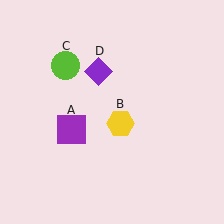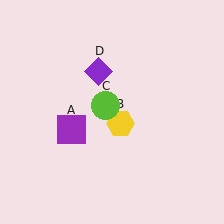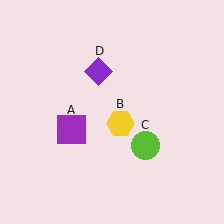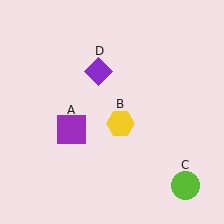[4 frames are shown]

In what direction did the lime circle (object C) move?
The lime circle (object C) moved down and to the right.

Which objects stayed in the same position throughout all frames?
Purple square (object A) and yellow hexagon (object B) and purple diamond (object D) remained stationary.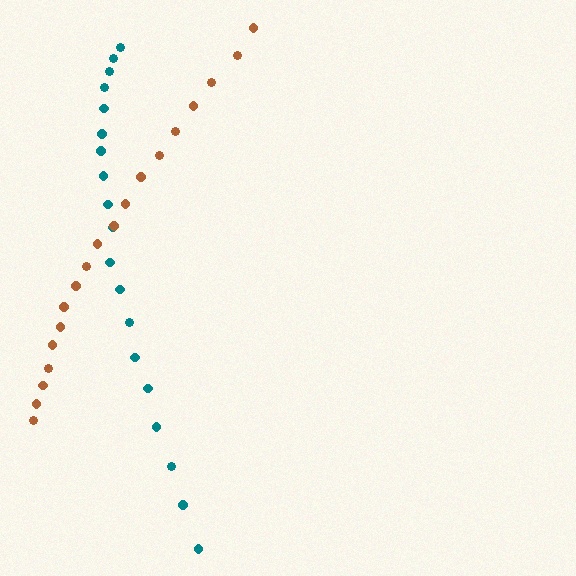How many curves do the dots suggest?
There are 2 distinct paths.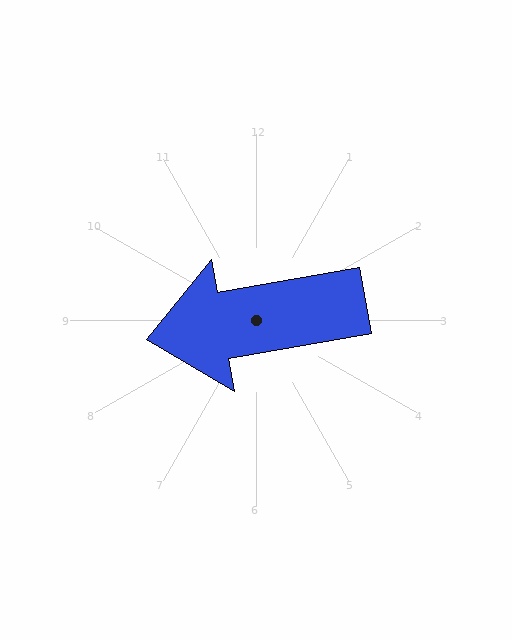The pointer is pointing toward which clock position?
Roughly 9 o'clock.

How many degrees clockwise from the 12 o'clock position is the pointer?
Approximately 260 degrees.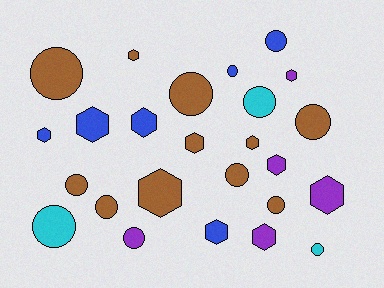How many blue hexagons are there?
There are 4 blue hexagons.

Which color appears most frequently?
Brown, with 11 objects.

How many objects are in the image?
There are 25 objects.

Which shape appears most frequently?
Circle, with 13 objects.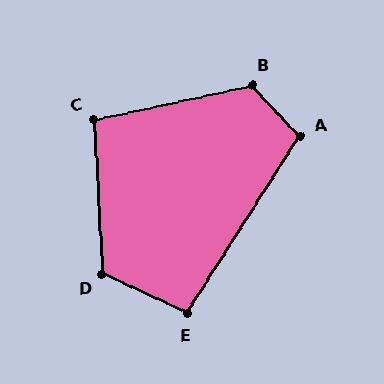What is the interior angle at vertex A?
Approximately 103 degrees (obtuse).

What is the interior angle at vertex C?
Approximately 99 degrees (obtuse).